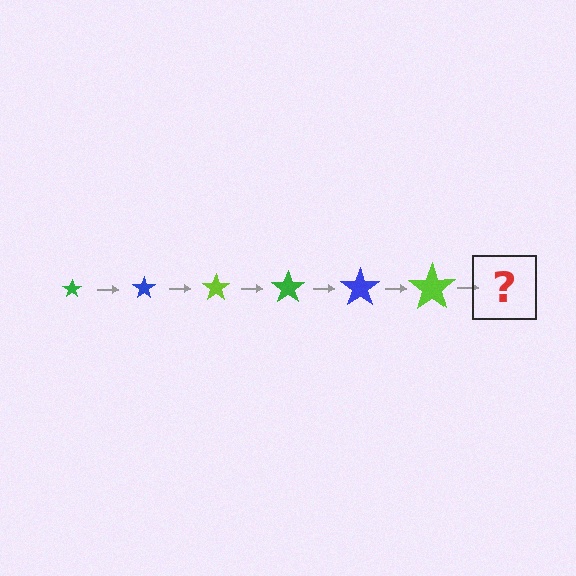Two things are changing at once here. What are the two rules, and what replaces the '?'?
The two rules are that the star grows larger each step and the color cycles through green, blue, and lime. The '?' should be a green star, larger than the previous one.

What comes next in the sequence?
The next element should be a green star, larger than the previous one.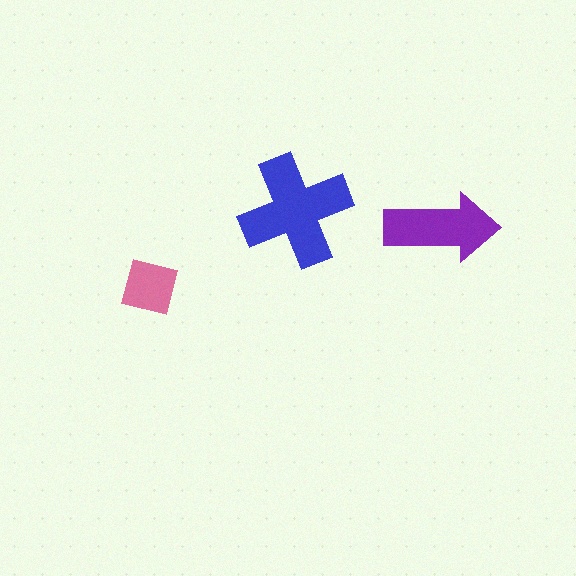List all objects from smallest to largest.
The pink square, the purple arrow, the blue cross.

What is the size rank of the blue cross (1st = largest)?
1st.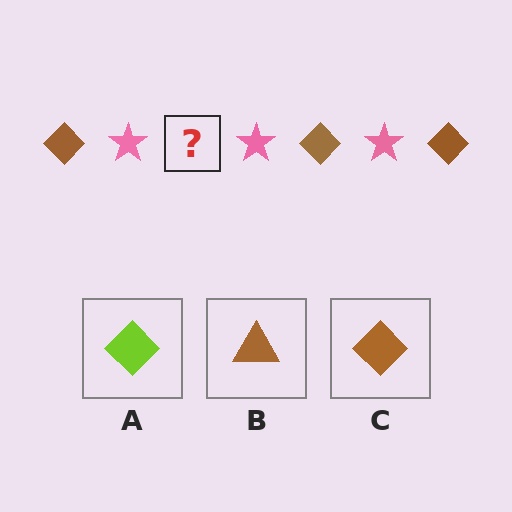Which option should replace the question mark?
Option C.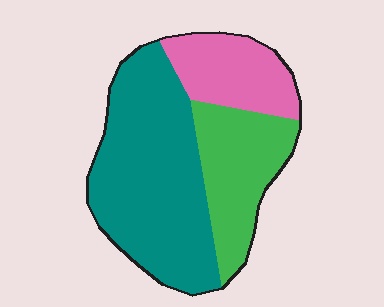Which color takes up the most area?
Teal, at roughly 55%.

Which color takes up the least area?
Pink, at roughly 20%.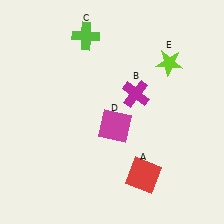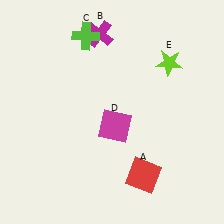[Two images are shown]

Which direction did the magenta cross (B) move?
The magenta cross (B) moved up.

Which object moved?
The magenta cross (B) moved up.